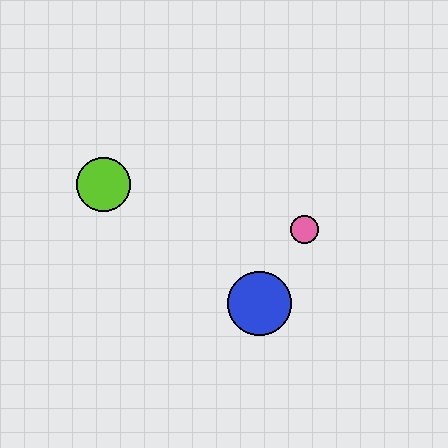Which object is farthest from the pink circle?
The lime circle is farthest from the pink circle.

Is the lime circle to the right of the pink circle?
No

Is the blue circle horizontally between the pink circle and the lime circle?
Yes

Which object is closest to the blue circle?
The pink circle is closest to the blue circle.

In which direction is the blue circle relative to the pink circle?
The blue circle is below the pink circle.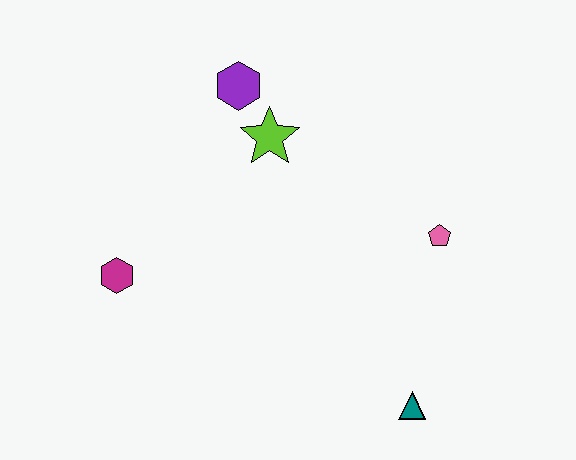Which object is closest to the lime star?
The purple hexagon is closest to the lime star.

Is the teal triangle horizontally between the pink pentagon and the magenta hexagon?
Yes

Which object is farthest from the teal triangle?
The purple hexagon is farthest from the teal triangle.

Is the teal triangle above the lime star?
No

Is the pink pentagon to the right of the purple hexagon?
Yes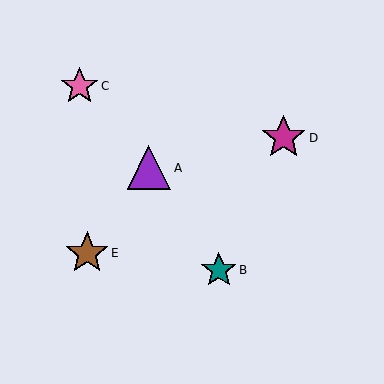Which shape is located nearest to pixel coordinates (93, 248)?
The brown star (labeled E) at (87, 253) is nearest to that location.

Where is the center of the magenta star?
The center of the magenta star is at (284, 138).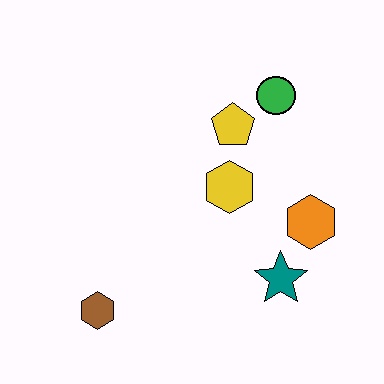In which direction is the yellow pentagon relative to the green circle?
The yellow pentagon is to the left of the green circle.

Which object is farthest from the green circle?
The brown hexagon is farthest from the green circle.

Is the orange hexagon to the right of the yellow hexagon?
Yes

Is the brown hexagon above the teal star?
No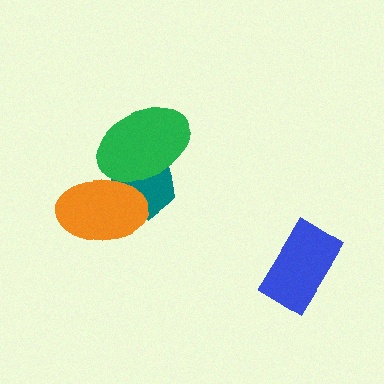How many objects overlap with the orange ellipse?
2 objects overlap with the orange ellipse.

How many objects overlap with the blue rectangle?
0 objects overlap with the blue rectangle.